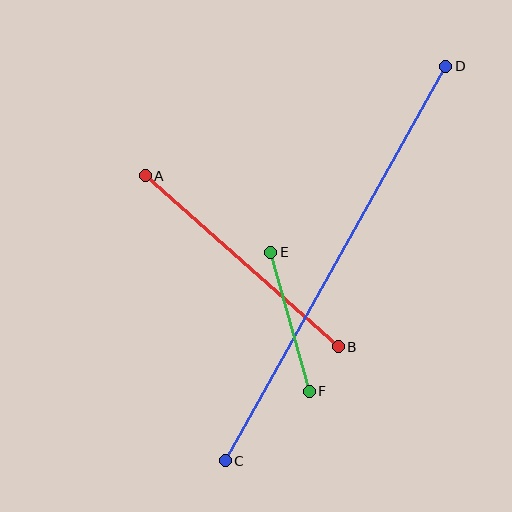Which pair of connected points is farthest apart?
Points C and D are farthest apart.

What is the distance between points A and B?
The distance is approximately 258 pixels.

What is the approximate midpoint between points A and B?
The midpoint is at approximately (242, 261) pixels.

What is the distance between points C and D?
The distance is approximately 452 pixels.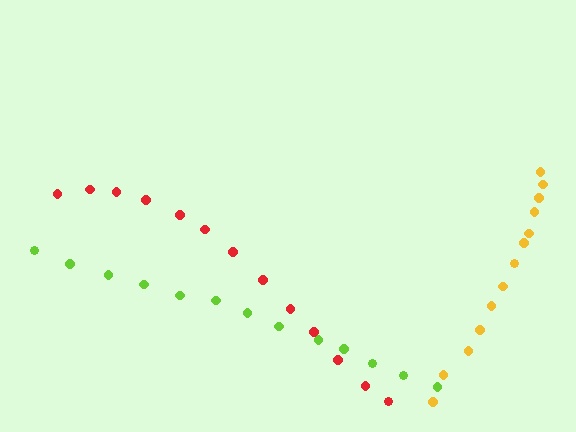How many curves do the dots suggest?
There are 3 distinct paths.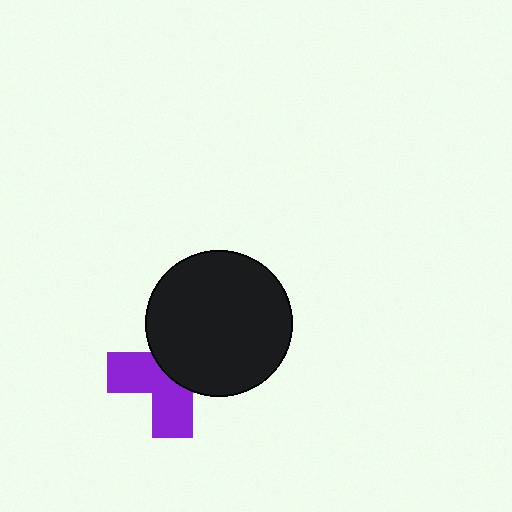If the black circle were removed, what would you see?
You would see the complete purple cross.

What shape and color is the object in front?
The object in front is a black circle.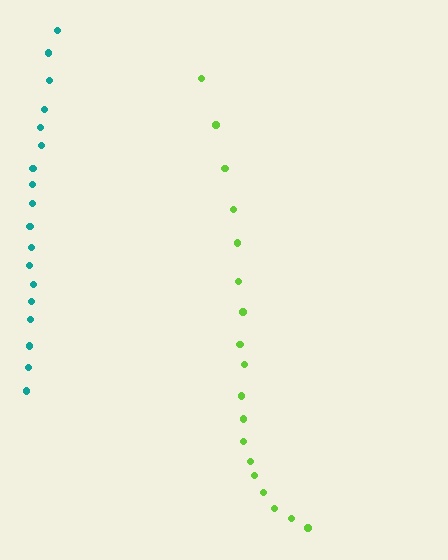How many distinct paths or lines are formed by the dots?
There are 2 distinct paths.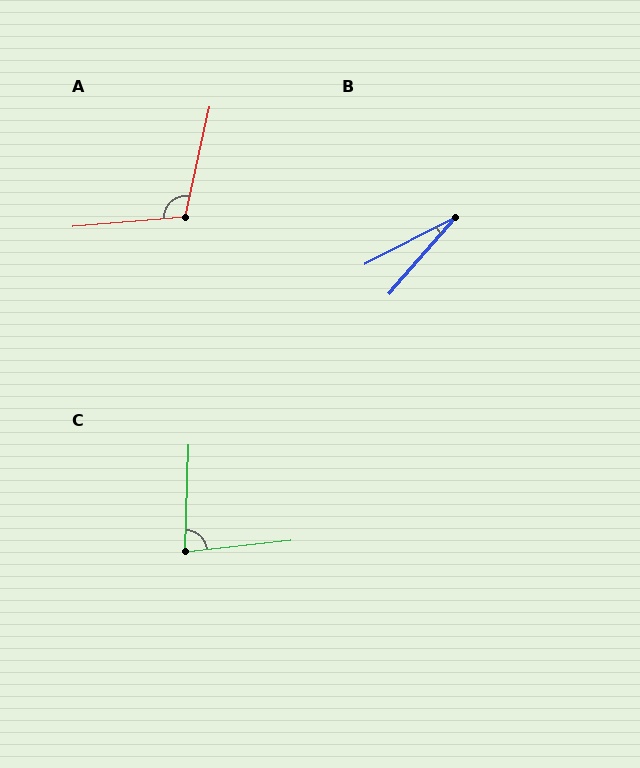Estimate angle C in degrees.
Approximately 82 degrees.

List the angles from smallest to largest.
B (22°), C (82°), A (107°).